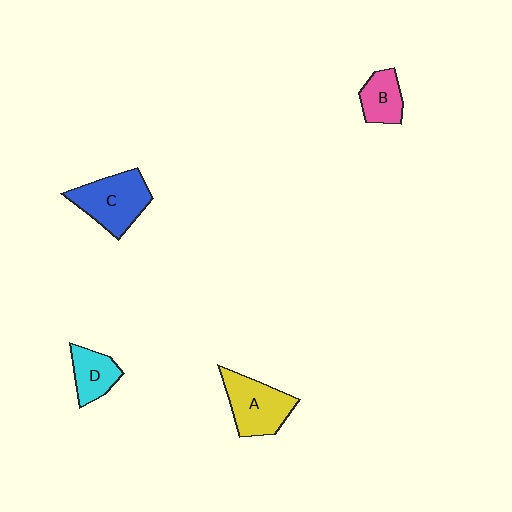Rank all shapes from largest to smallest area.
From largest to smallest: C (blue), A (yellow), D (cyan), B (pink).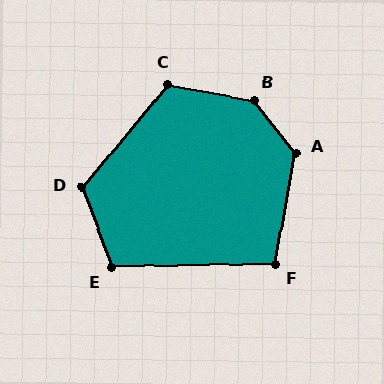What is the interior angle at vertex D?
Approximately 120 degrees (obtuse).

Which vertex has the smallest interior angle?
F, at approximately 101 degrees.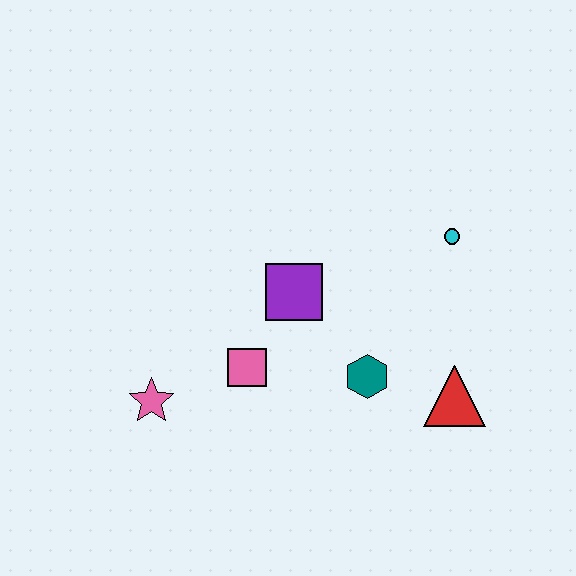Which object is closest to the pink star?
The pink square is closest to the pink star.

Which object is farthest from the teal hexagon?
The pink star is farthest from the teal hexagon.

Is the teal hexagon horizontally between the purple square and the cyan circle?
Yes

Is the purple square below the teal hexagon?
No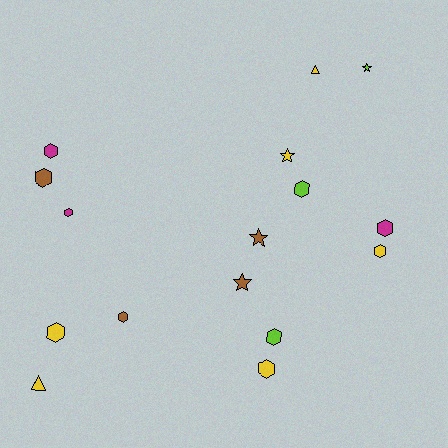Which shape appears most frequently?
Hexagon, with 10 objects.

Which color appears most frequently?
Yellow, with 6 objects.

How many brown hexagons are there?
There are 2 brown hexagons.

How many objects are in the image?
There are 16 objects.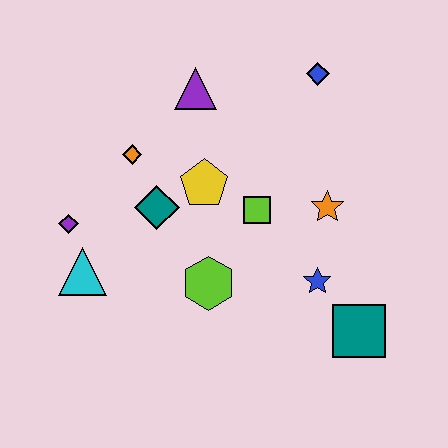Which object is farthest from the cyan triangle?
The blue diamond is farthest from the cyan triangle.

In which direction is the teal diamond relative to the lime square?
The teal diamond is to the left of the lime square.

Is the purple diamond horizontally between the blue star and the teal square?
No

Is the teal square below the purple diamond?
Yes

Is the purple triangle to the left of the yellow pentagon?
Yes